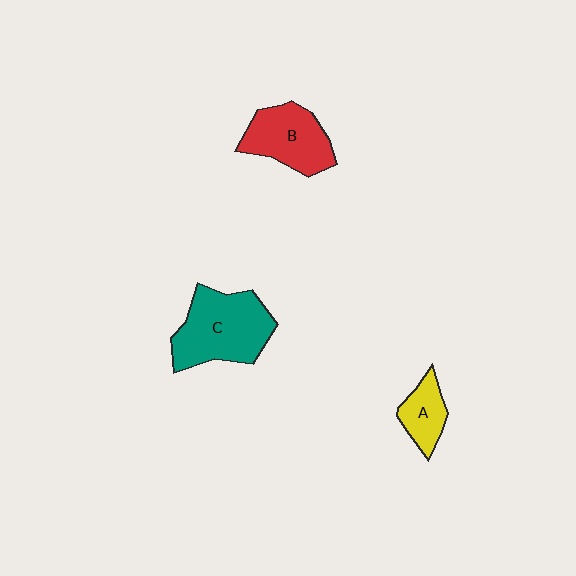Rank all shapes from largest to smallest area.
From largest to smallest: C (teal), B (red), A (yellow).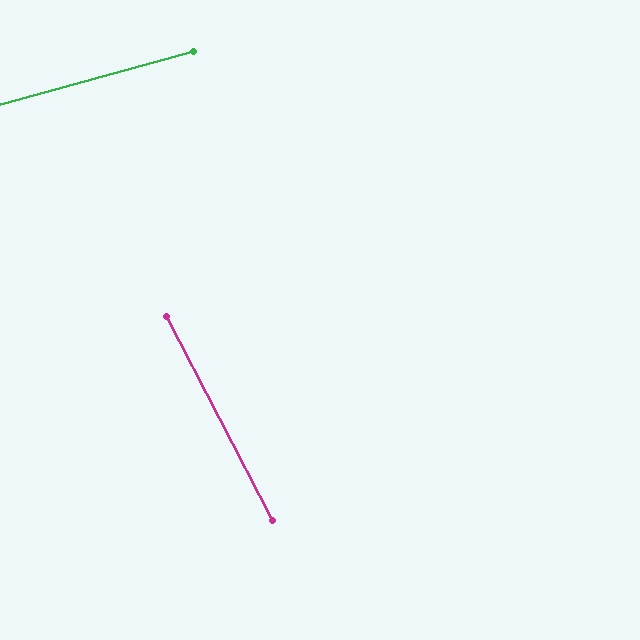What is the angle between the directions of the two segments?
Approximately 78 degrees.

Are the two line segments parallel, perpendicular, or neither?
Neither parallel nor perpendicular — they differ by about 78°.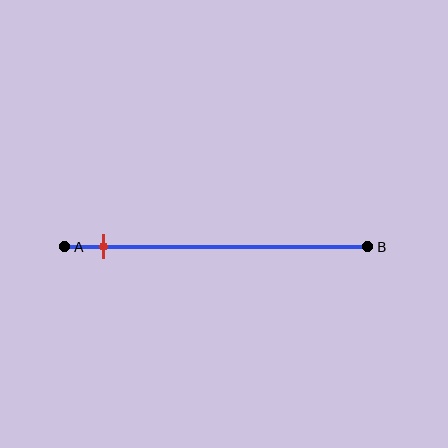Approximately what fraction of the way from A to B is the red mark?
The red mark is approximately 15% of the way from A to B.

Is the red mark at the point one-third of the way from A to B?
No, the mark is at about 15% from A, not at the 33% one-third point.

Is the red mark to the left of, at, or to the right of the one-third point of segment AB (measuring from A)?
The red mark is to the left of the one-third point of segment AB.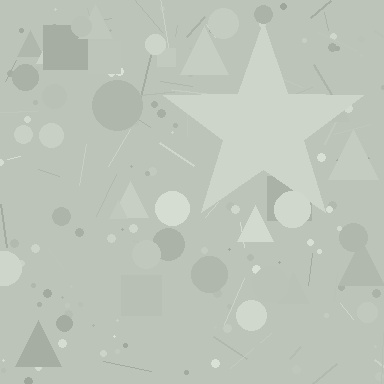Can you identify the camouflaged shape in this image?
The camouflaged shape is a star.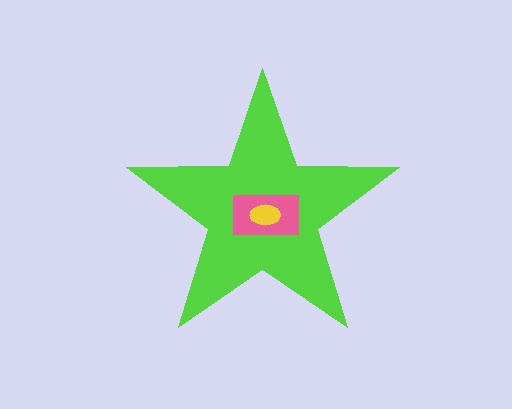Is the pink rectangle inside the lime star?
Yes.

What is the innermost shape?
The yellow ellipse.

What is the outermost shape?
The lime star.